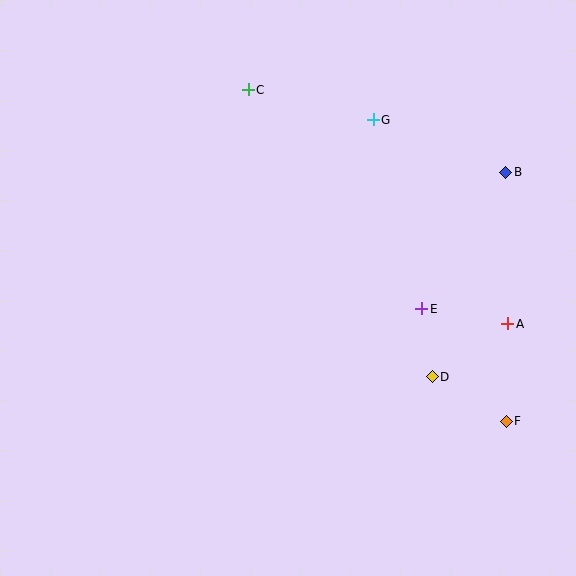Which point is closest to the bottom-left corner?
Point D is closest to the bottom-left corner.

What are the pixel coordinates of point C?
Point C is at (248, 90).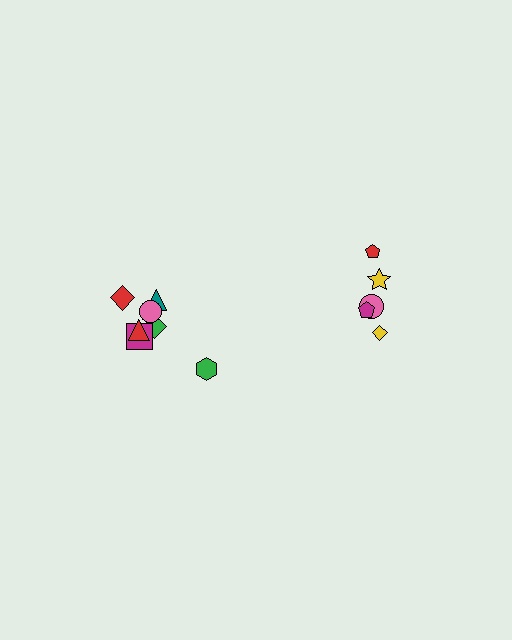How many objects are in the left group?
There are 7 objects.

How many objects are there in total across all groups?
There are 12 objects.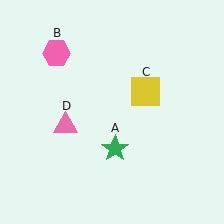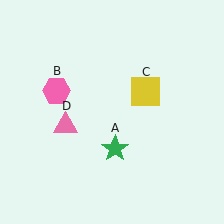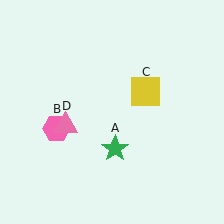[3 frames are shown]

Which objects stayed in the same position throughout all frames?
Green star (object A) and yellow square (object C) and pink triangle (object D) remained stationary.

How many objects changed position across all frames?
1 object changed position: pink hexagon (object B).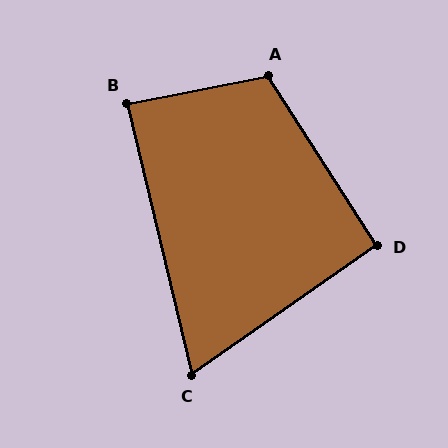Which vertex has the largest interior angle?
A, at approximately 112 degrees.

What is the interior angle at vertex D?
Approximately 92 degrees (approximately right).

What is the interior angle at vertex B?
Approximately 88 degrees (approximately right).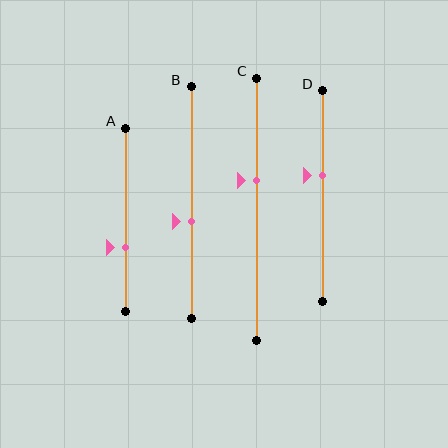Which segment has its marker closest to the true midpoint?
Segment B has its marker closest to the true midpoint.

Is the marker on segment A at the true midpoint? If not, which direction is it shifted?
No, the marker on segment A is shifted downward by about 15% of the segment length.